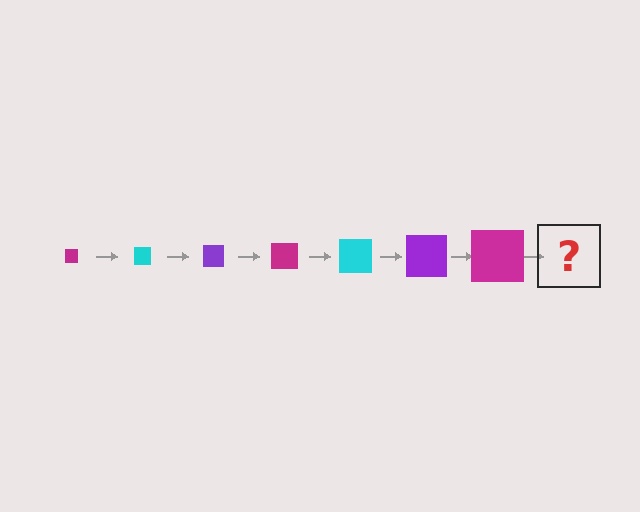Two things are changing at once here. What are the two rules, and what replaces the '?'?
The two rules are that the square grows larger each step and the color cycles through magenta, cyan, and purple. The '?' should be a cyan square, larger than the previous one.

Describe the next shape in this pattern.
It should be a cyan square, larger than the previous one.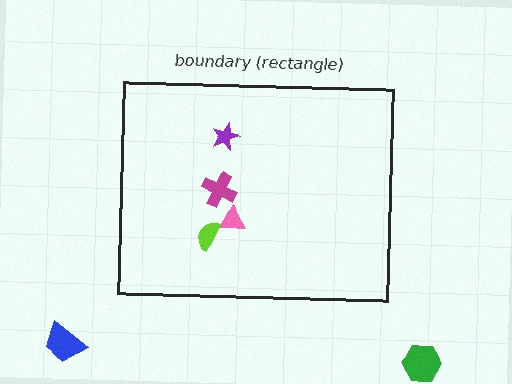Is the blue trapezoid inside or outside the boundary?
Outside.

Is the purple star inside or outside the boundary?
Inside.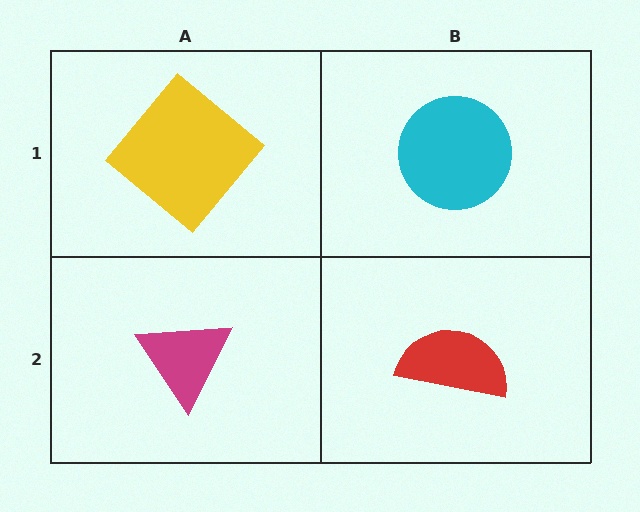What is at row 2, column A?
A magenta triangle.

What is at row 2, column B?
A red semicircle.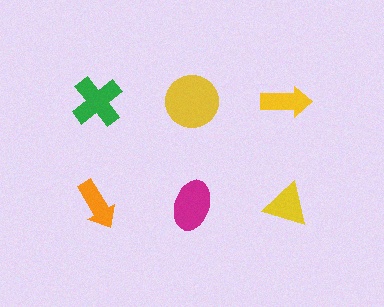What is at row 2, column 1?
An orange arrow.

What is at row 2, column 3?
A yellow triangle.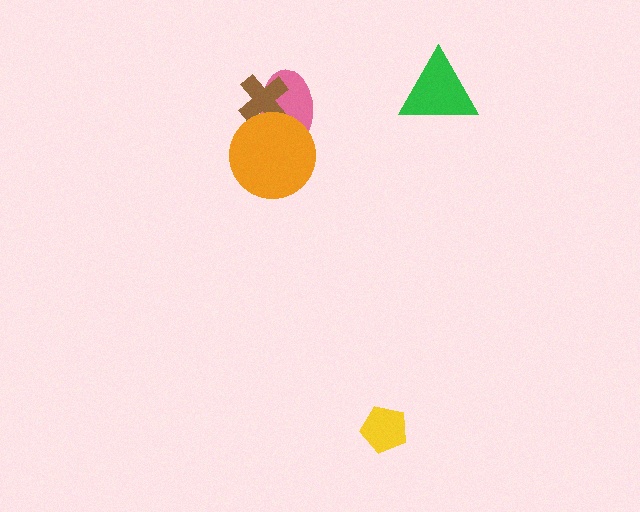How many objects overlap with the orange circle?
2 objects overlap with the orange circle.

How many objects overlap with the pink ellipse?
2 objects overlap with the pink ellipse.